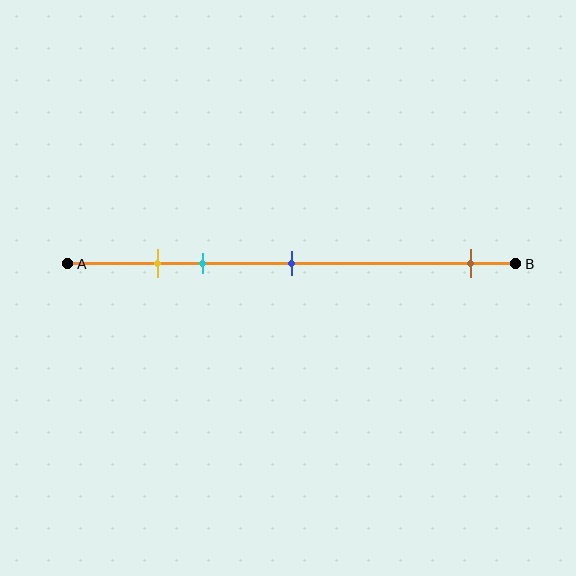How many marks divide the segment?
There are 4 marks dividing the segment.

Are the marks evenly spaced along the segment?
No, the marks are not evenly spaced.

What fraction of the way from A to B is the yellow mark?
The yellow mark is approximately 20% (0.2) of the way from A to B.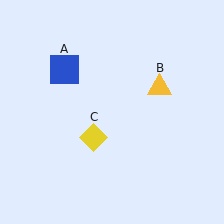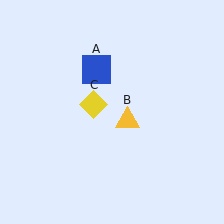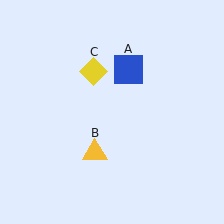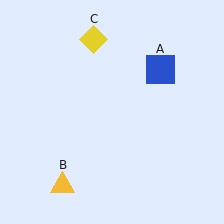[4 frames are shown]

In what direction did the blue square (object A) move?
The blue square (object A) moved right.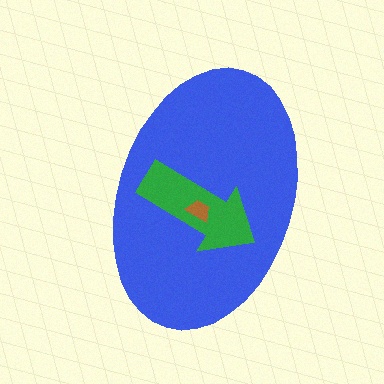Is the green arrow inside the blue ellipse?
Yes.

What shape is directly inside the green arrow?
The brown trapezoid.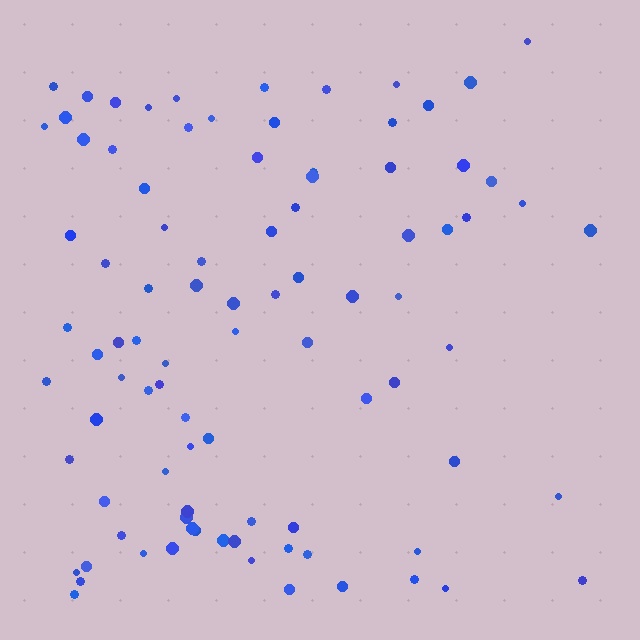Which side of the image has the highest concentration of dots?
The left.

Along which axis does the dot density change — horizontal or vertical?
Horizontal.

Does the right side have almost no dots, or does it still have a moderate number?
Still a moderate number, just noticeably fewer than the left.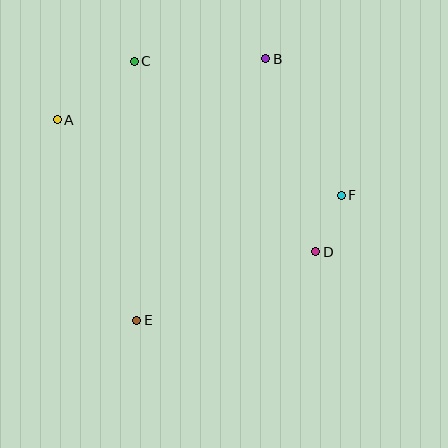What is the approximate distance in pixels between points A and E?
The distance between A and E is approximately 216 pixels.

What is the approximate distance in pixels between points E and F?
The distance between E and F is approximately 240 pixels.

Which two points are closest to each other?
Points D and F are closest to each other.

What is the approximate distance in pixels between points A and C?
The distance between A and C is approximately 96 pixels.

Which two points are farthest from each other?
Points A and F are farthest from each other.